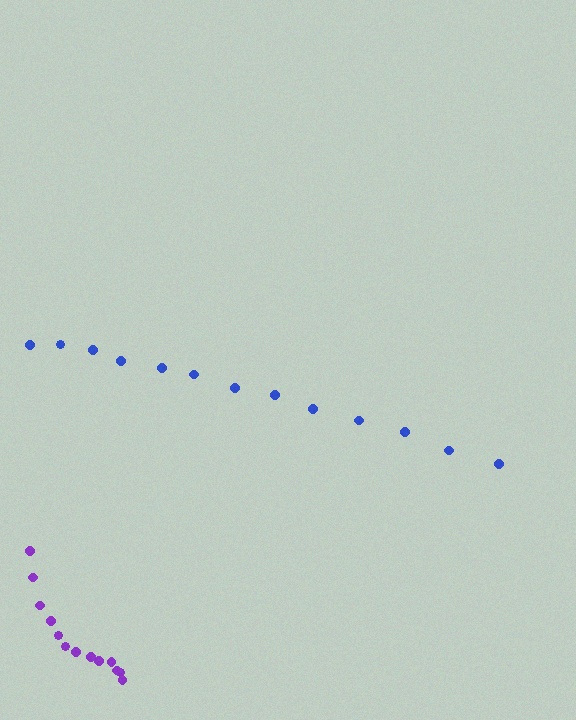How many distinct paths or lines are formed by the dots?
There are 2 distinct paths.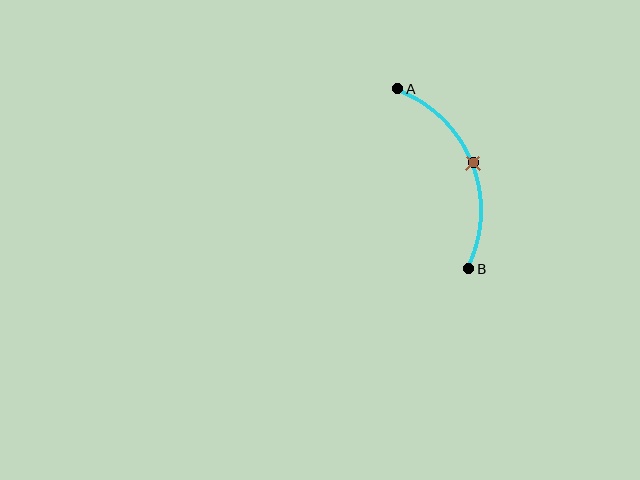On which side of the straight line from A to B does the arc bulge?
The arc bulges to the right of the straight line connecting A and B.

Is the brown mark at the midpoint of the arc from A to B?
Yes. The brown mark lies on the arc at equal arc-length from both A and B — it is the arc midpoint.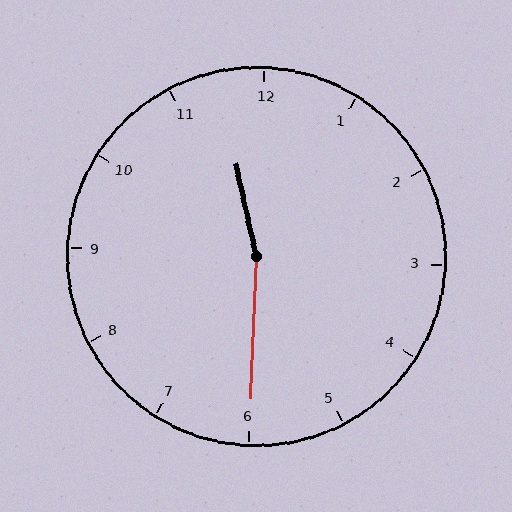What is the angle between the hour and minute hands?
Approximately 165 degrees.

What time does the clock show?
11:30.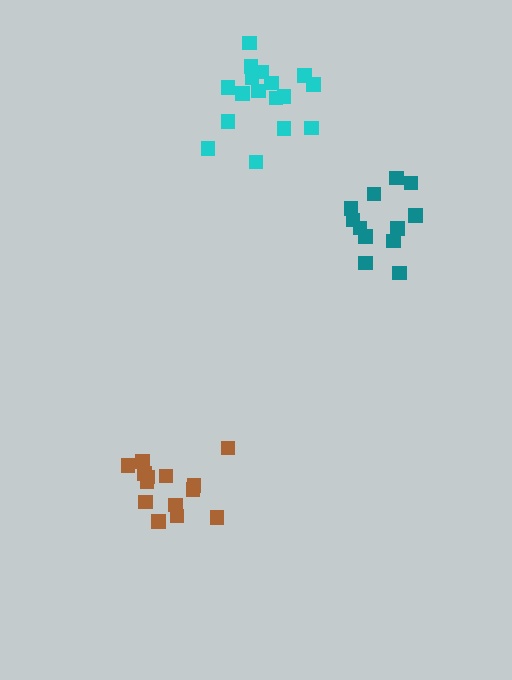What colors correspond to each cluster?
The clusters are colored: cyan, brown, teal.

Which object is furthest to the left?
The brown cluster is leftmost.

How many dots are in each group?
Group 1: 17 dots, Group 2: 14 dots, Group 3: 12 dots (43 total).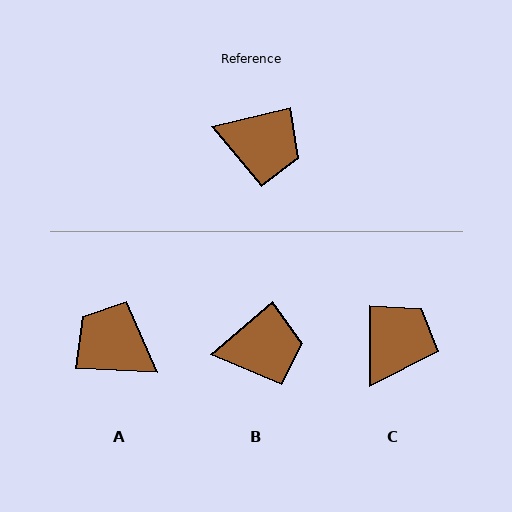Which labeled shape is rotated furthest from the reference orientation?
A, about 163 degrees away.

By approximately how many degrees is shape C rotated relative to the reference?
Approximately 77 degrees counter-clockwise.